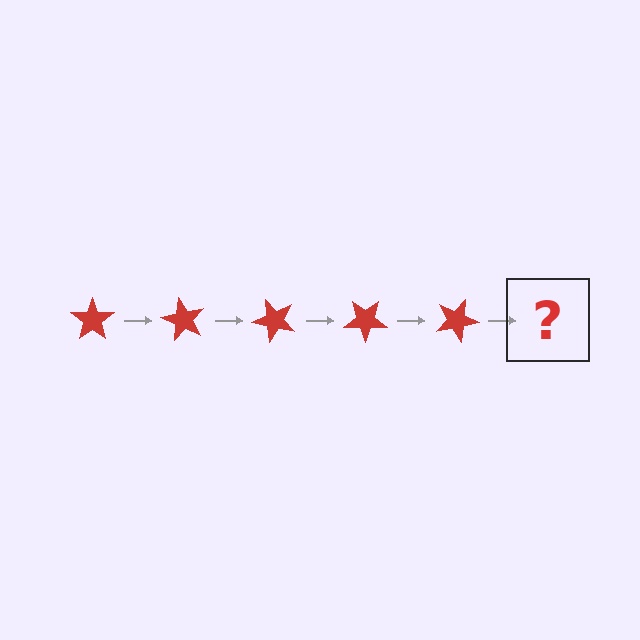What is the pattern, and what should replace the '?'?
The pattern is that the star rotates 60 degrees each step. The '?' should be a red star rotated 300 degrees.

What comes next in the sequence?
The next element should be a red star rotated 300 degrees.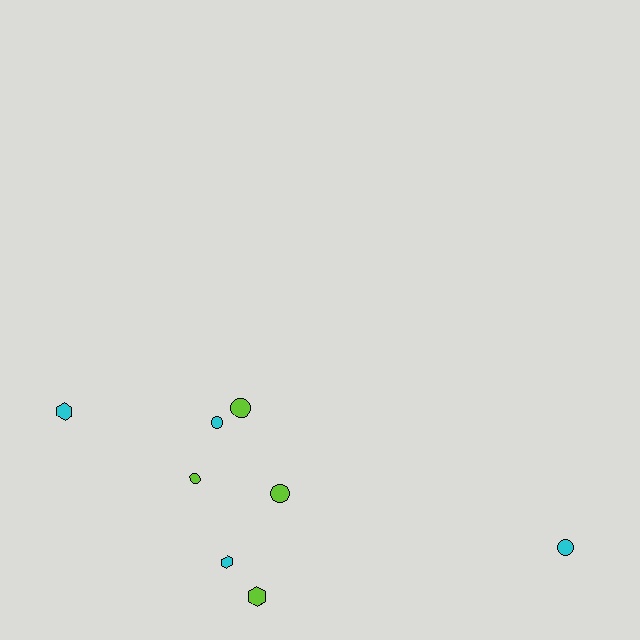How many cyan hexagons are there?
There are 2 cyan hexagons.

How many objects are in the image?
There are 8 objects.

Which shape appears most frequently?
Circle, with 5 objects.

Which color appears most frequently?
Lime, with 4 objects.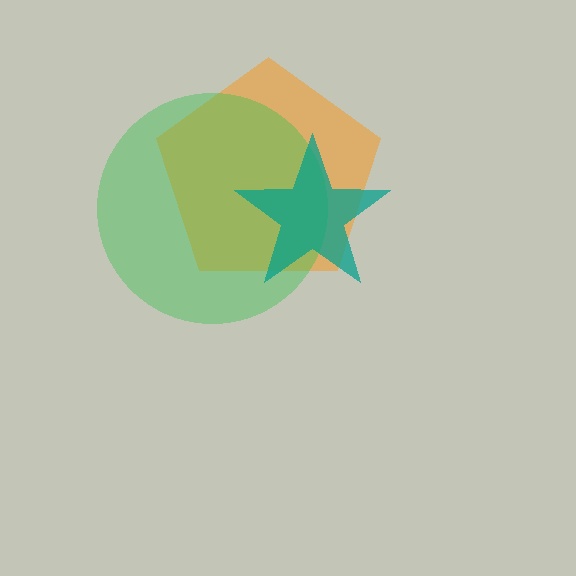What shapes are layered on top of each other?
The layered shapes are: an orange pentagon, a green circle, a teal star.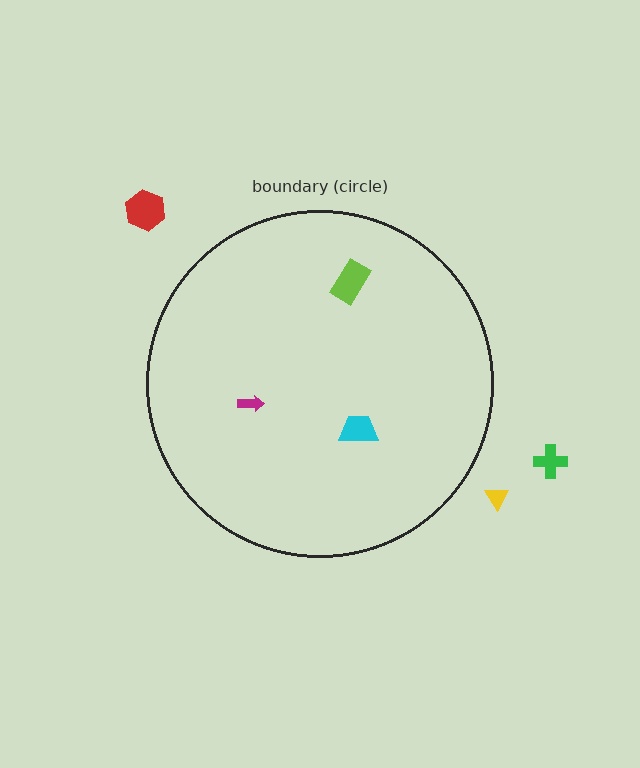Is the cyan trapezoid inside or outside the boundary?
Inside.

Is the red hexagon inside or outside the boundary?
Outside.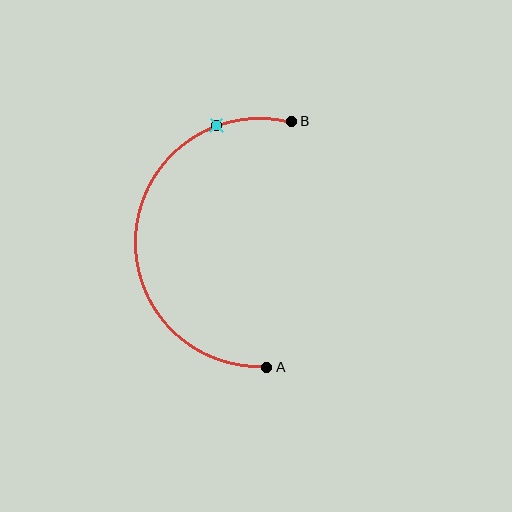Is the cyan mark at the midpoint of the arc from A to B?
No. The cyan mark lies on the arc but is closer to endpoint B. The arc midpoint would be at the point on the curve equidistant along the arc from both A and B.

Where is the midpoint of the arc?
The arc midpoint is the point on the curve farthest from the straight line joining A and B. It sits to the left of that line.